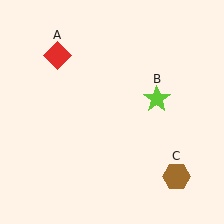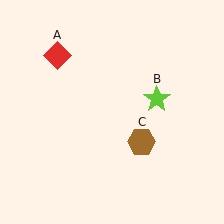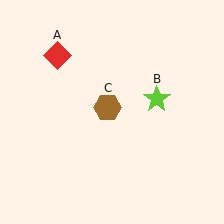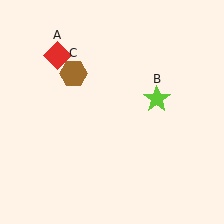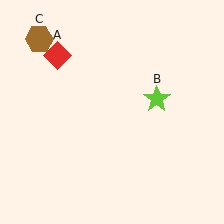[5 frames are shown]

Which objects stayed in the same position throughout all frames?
Red diamond (object A) and lime star (object B) remained stationary.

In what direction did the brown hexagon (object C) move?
The brown hexagon (object C) moved up and to the left.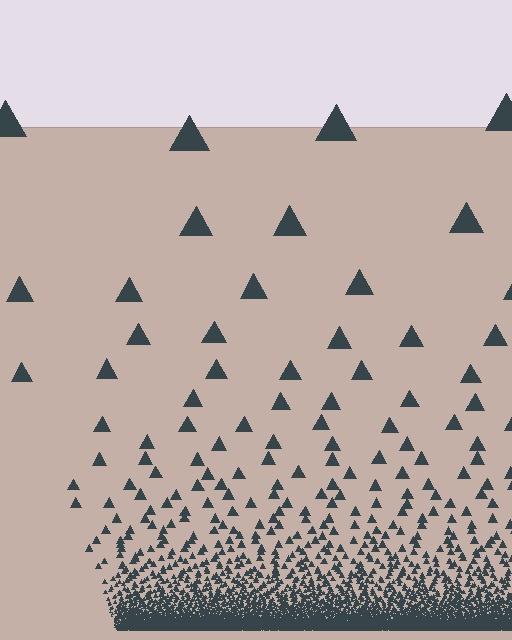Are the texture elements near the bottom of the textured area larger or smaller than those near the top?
Smaller. The gradient is inverted — elements near the bottom are smaller and denser.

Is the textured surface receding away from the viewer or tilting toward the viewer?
The surface appears to tilt toward the viewer. Texture elements get larger and sparser toward the top.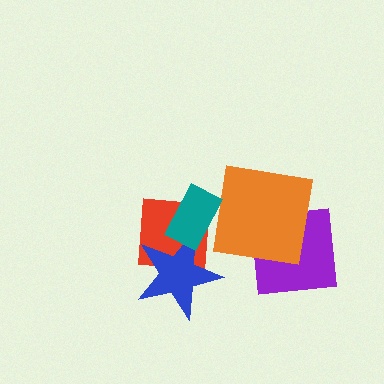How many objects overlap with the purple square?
1 object overlaps with the purple square.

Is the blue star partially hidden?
Yes, it is partially covered by another shape.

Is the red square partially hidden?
Yes, it is partially covered by another shape.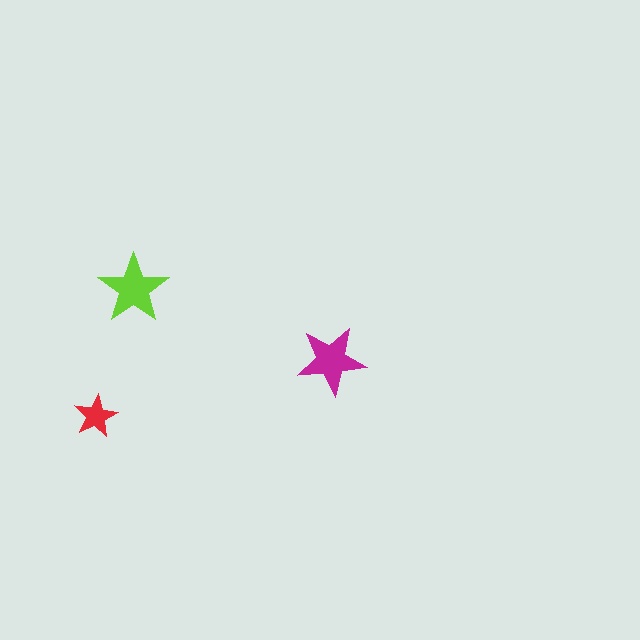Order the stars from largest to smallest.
the lime one, the magenta one, the red one.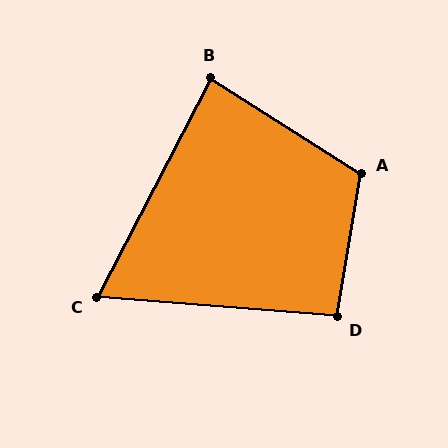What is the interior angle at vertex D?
Approximately 95 degrees (approximately right).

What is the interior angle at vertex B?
Approximately 85 degrees (approximately right).